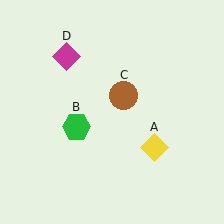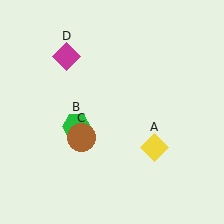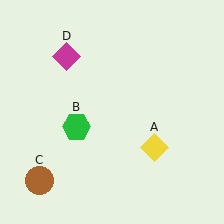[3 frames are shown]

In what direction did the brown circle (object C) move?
The brown circle (object C) moved down and to the left.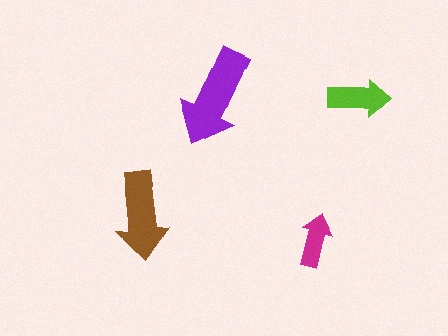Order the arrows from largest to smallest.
the purple one, the brown one, the lime one, the magenta one.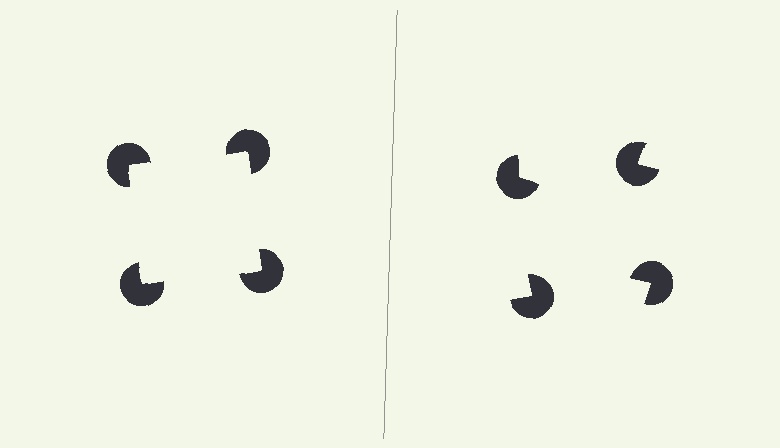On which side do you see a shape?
An illusory square appears on the left side. On the right side the wedge cuts are rotated, so no coherent shape forms.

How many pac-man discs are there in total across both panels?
8 — 4 on each side.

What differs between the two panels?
The pac-man discs are positioned identically on both sides; only the wedge orientations differ. On the left they align to a square; on the right they are misaligned.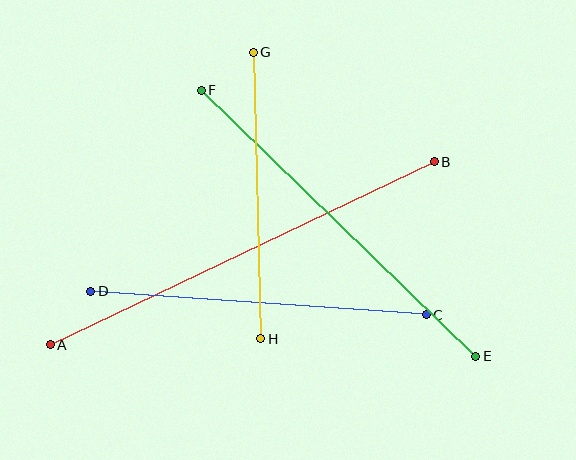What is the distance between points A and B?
The distance is approximately 425 pixels.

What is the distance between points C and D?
The distance is approximately 336 pixels.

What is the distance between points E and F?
The distance is approximately 382 pixels.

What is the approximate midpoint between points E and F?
The midpoint is at approximately (338, 223) pixels.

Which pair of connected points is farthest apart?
Points A and B are farthest apart.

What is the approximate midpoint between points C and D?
The midpoint is at approximately (258, 303) pixels.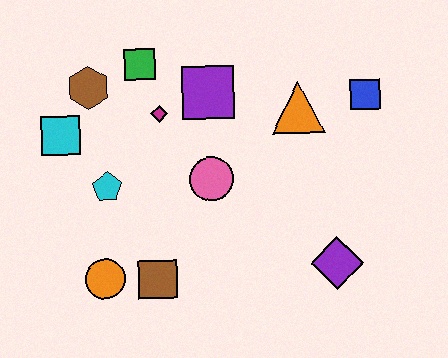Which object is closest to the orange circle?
The brown square is closest to the orange circle.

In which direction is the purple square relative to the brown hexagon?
The purple square is to the right of the brown hexagon.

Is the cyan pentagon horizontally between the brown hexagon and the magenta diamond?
Yes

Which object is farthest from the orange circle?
The blue square is farthest from the orange circle.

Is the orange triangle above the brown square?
Yes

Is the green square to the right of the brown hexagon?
Yes